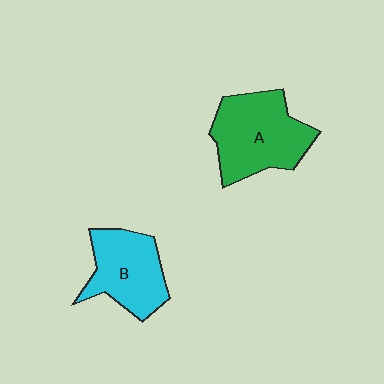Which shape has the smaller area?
Shape B (cyan).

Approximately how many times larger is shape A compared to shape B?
Approximately 1.2 times.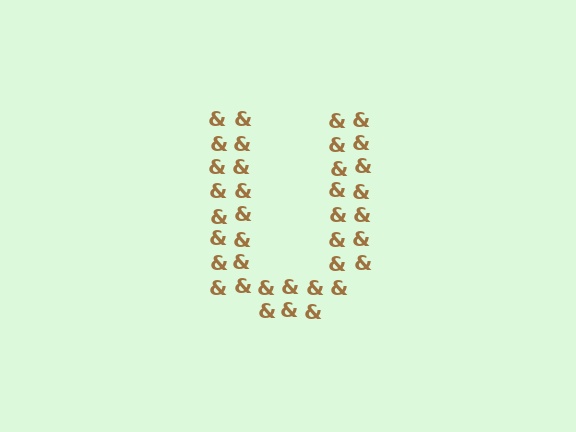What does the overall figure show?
The overall figure shows the letter U.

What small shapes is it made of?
It is made of small ampersands.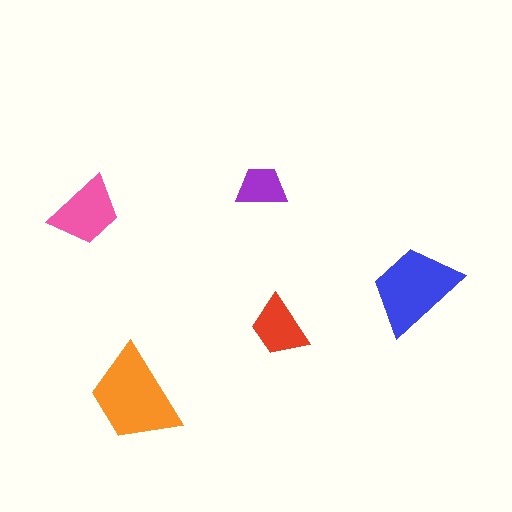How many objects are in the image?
There are 5 objects in the image.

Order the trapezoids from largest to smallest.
the orange one, the blue one, the pink one, the red one, the purple one.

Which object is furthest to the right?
The blue trapezoid is rightmost.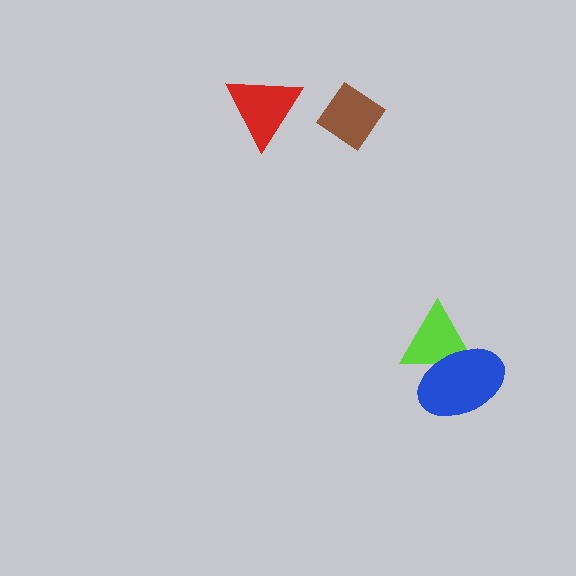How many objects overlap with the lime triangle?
1 object overlaps with the lime triangle.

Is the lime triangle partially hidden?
Yes, it is partially covered by another shape.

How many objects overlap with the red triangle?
0 objects overlap with the red triangle.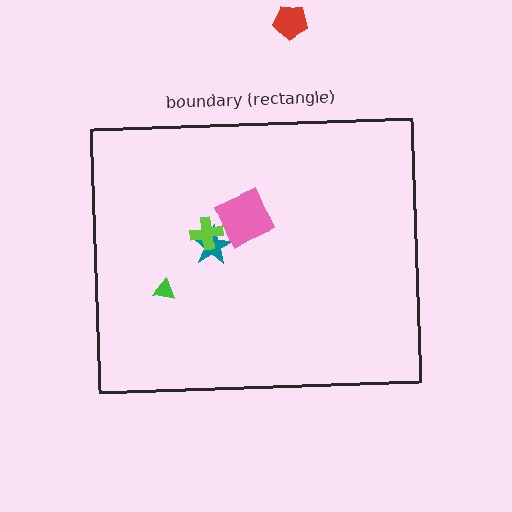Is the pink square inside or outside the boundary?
Inside.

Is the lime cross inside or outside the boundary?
Inside.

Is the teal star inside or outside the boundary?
Inside.